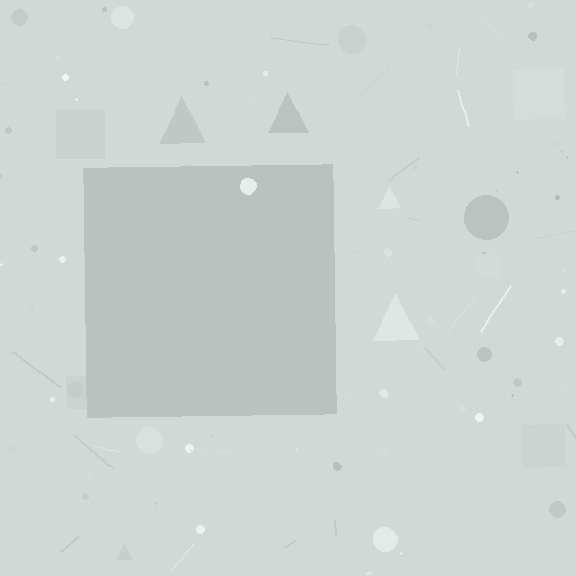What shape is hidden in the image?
A square is hidden in the image.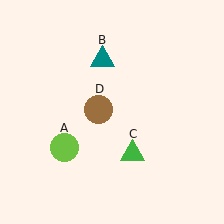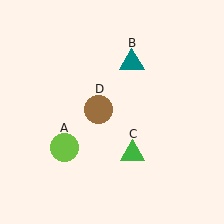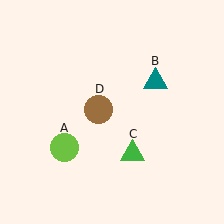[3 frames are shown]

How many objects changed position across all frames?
1 object changed position: teal triangle (object B).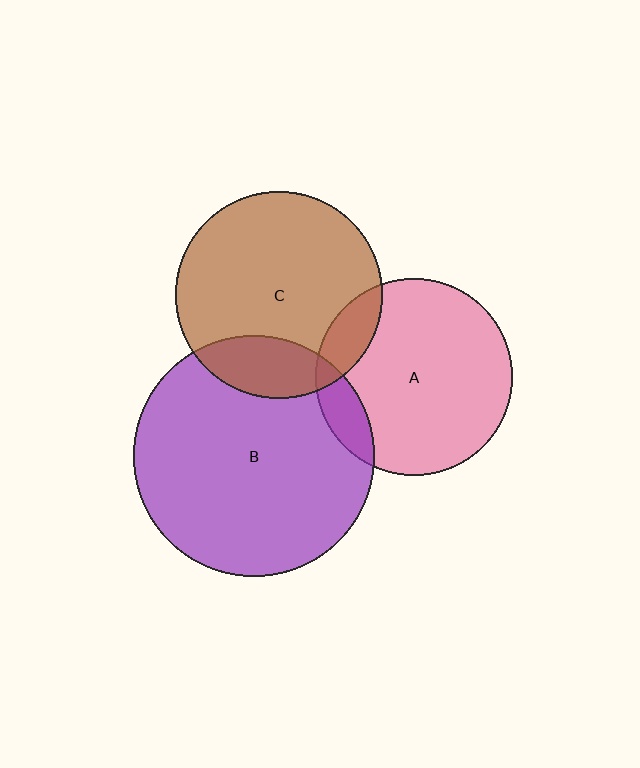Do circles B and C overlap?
Yes.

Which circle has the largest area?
Circle B (purple).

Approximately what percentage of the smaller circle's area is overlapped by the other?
Approximately 20%.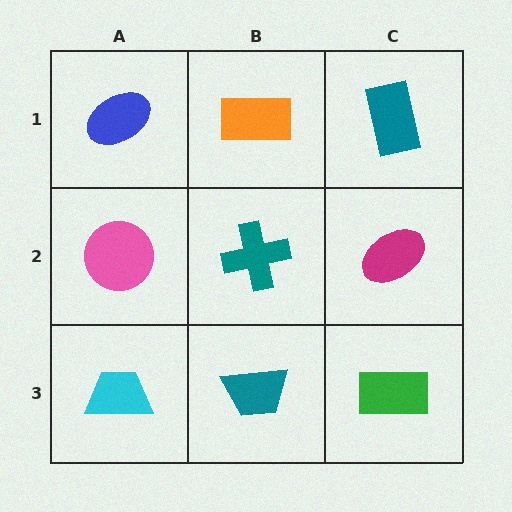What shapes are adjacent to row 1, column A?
A pink circle (row 2, column A), an orange rectangle (row 1, column B).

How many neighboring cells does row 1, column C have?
2.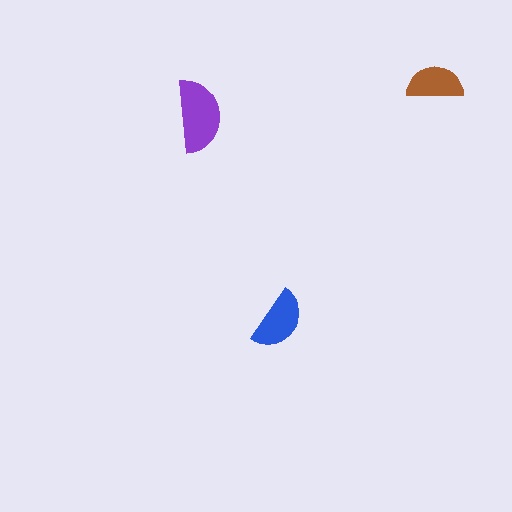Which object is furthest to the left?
The purple semicircle is leftmost.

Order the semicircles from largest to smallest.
the purple one, the blue one, the brown one.